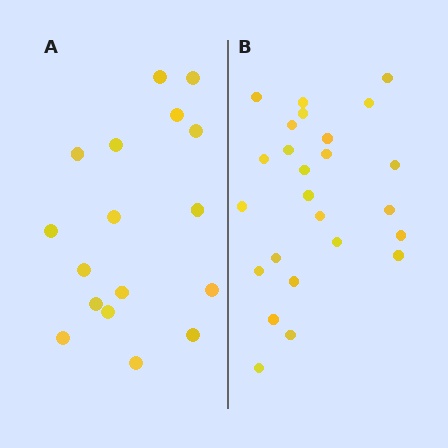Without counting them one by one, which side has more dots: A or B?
Region B (the right region) has more dots.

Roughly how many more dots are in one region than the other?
Region B has roughly 8 or so more dots than region A.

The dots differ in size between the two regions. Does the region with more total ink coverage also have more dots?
No. Region A has more total ink coverage because its dots are larger, but region B actually contains more individual dots. Total area can be misleading — the number of items is what matters here.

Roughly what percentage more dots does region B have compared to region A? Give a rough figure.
About 45% more.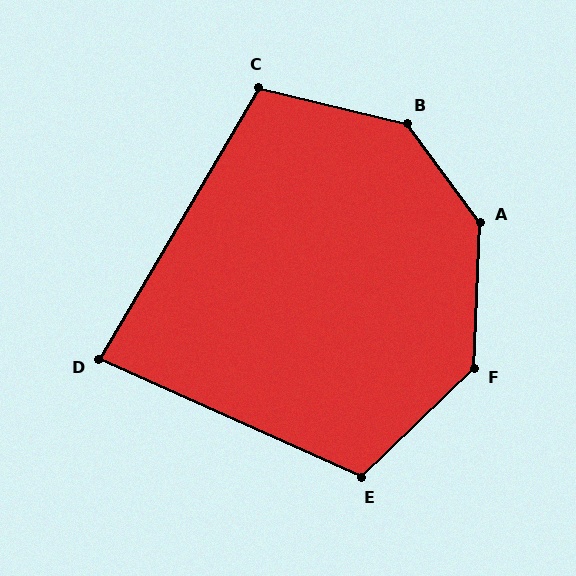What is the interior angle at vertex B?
Approximately 140 degrees (obtuse).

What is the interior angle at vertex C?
Approximately 107 degrees (obtuse).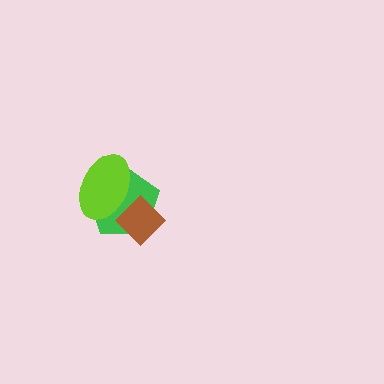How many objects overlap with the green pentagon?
2 objects overlap with the green pentagon.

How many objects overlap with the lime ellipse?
2 objects overlap with the lime ellipse.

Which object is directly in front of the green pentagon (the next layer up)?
The lime ellipse is directly in front of the green pentagon.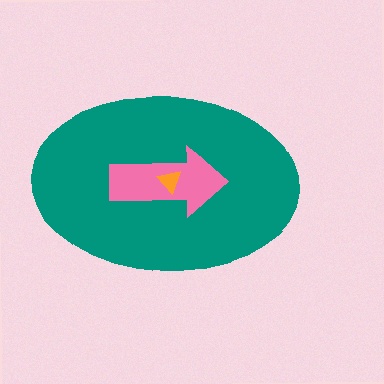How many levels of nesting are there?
3.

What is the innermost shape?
The orange triangle.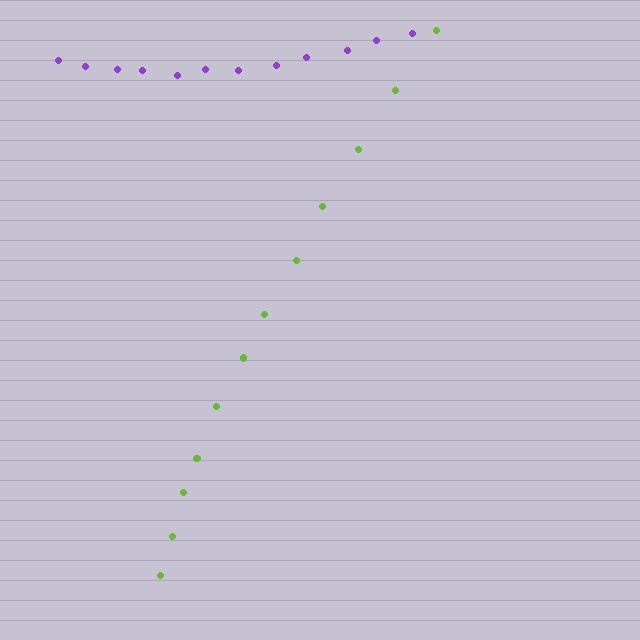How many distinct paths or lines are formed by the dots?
There are 2 distinct paths.